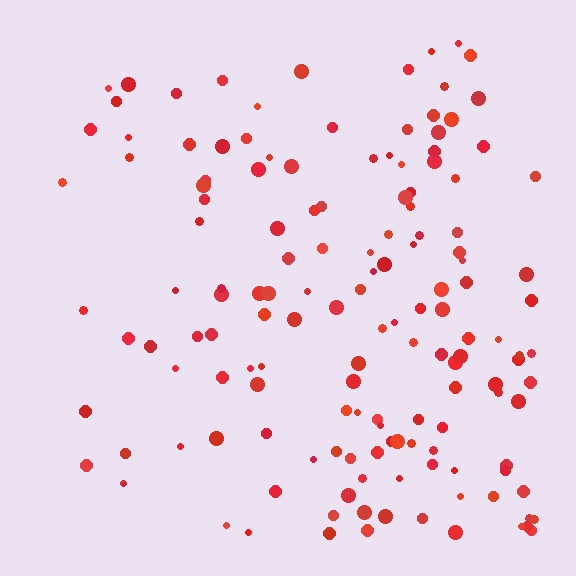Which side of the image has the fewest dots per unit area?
The left.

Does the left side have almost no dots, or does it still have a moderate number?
Still a moderate number, just noticeably fewer than the right.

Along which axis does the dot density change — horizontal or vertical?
Horizontal.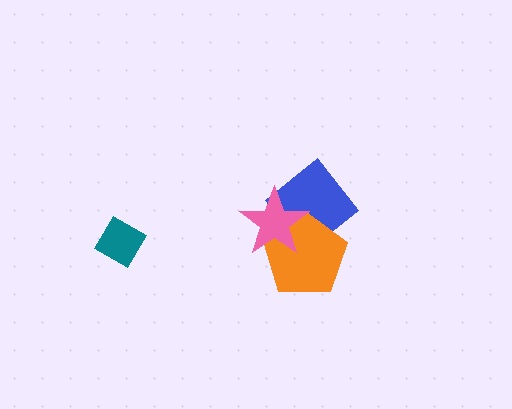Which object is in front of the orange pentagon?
The pink star is in front of the orange pentagon.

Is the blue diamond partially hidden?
Yes, it is partially covered by another shape.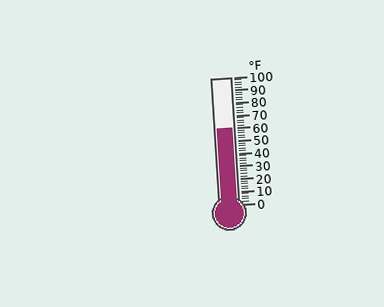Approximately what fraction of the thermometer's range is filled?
The thermometer is filled to approximately 60% of its range.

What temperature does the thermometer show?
The thermometer shows approximately 60°F.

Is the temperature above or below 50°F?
The temperature is above 50°F.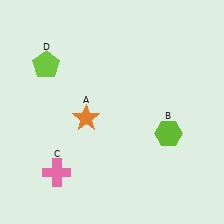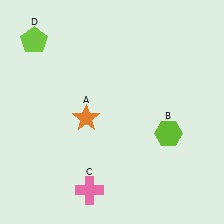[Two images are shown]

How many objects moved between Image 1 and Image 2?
2 objects moved between the two images.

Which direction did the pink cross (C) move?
The pink cross (C) moved right.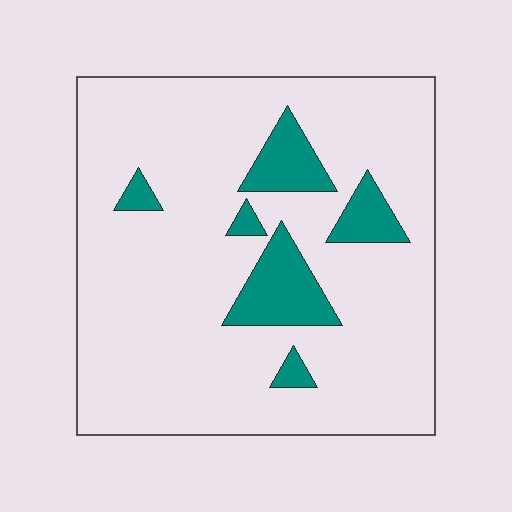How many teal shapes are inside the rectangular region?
6.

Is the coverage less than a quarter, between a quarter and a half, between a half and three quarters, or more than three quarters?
Less than a quarter.